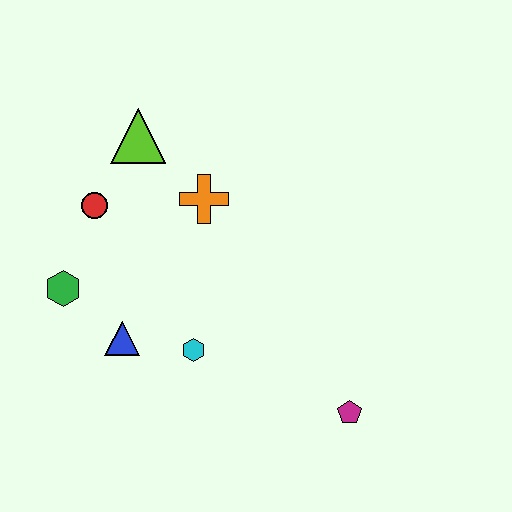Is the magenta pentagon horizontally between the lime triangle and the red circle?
No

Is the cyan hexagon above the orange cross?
No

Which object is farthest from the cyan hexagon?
The lime triangle is farthest from the cyan hexagon.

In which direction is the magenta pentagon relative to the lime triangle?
The magenta pentagon is below the lime triangle.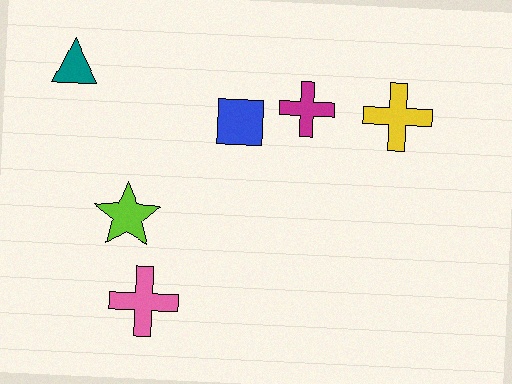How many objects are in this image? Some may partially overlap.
There are 6 objects.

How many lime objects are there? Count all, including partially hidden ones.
There is 1 lime object.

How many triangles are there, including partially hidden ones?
There is 1 triangle.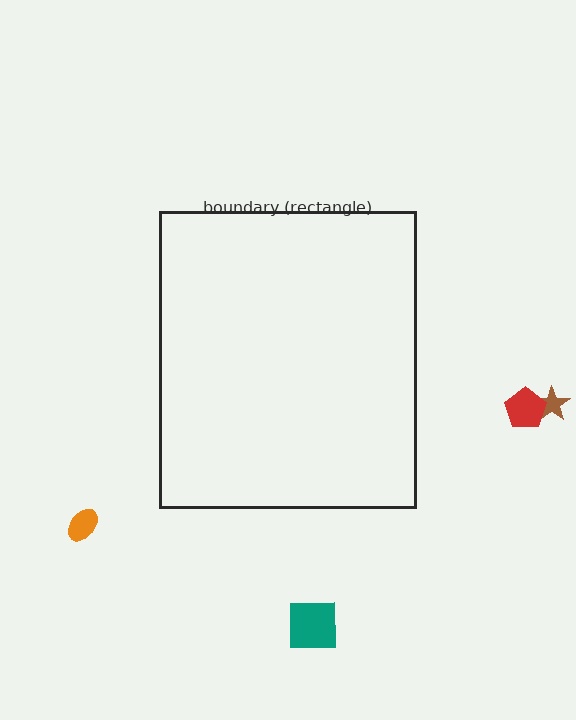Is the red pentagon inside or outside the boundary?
Outside.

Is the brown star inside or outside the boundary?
Outside.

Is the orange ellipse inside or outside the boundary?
Outside.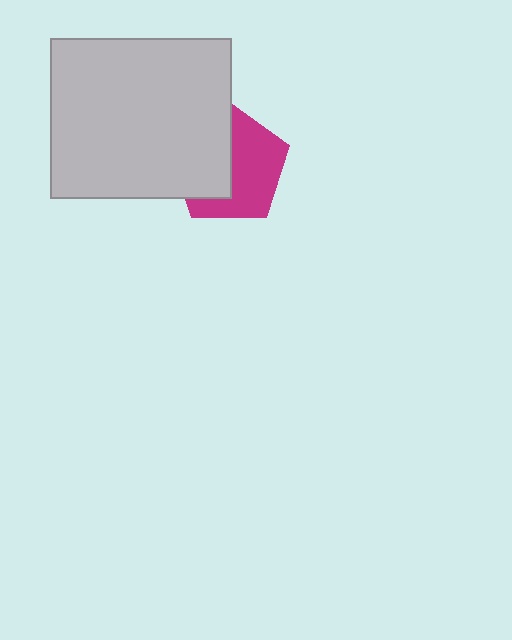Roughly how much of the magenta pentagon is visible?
About half of it is visible (roughly 55%).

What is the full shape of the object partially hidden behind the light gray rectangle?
The partially hidden object is a magenta pentagon.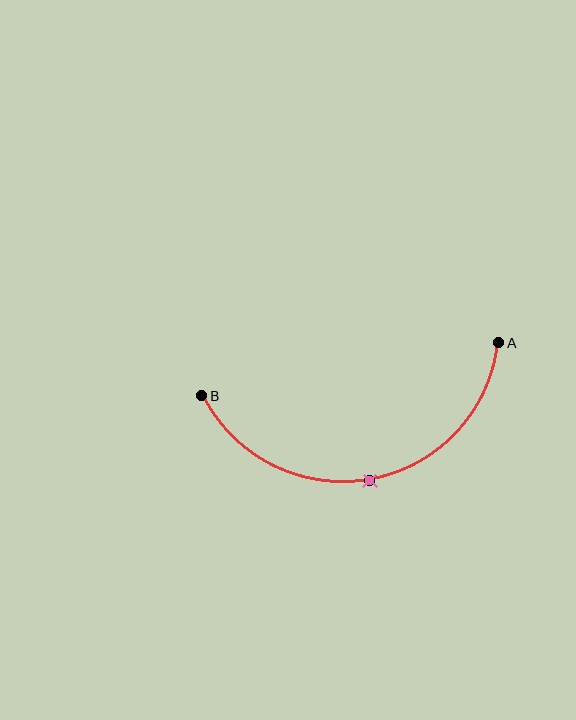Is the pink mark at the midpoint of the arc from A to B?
Yes. The pink mark lies on the arc at equal arc-length from both A and B — it is the arc midpoint.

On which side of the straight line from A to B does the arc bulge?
The arc bulges below the straight line connecting A and B.